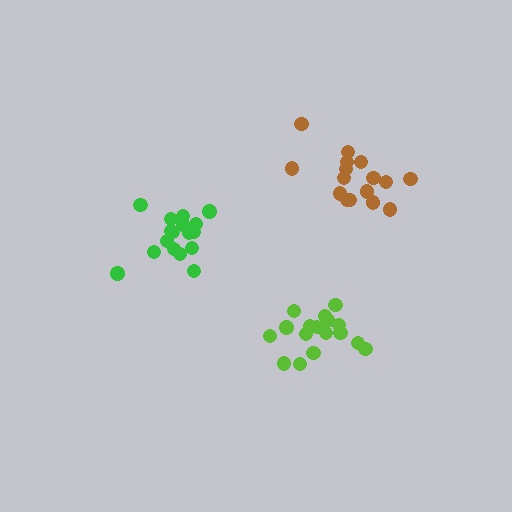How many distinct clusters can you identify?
There are 3 distinct clusters.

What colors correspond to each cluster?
The clusters are colored: green, lime, brown.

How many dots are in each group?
Group 1: 17 dots, Group 2: 17 dots, Group 3: 16 dots (50 total).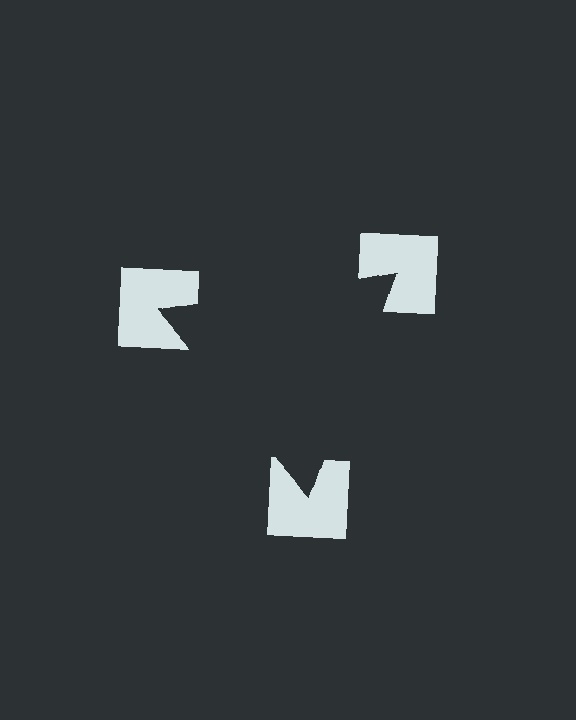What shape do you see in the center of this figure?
An illusory triangle — its edges are inferred from the aligned wedge cuts in the notched squares, not physically drawn.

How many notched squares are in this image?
There are 3 — one at each vertex of the illusory triangle.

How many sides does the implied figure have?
3 sides.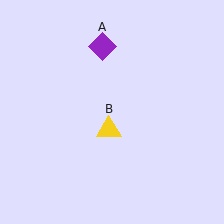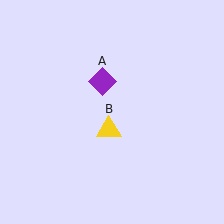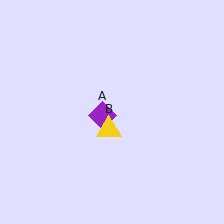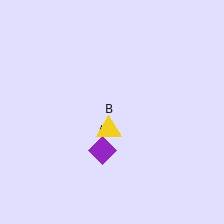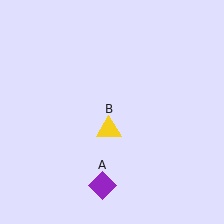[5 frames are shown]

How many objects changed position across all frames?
1 object changed position: purple diamond (object A).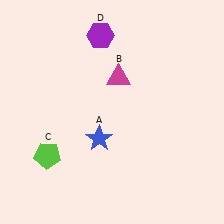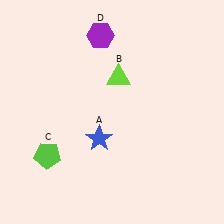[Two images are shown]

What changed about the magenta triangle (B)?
In Image 1, B is magenta. In Image 2, it changed to lime.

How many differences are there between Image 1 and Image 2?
There is 1 difference between the two images.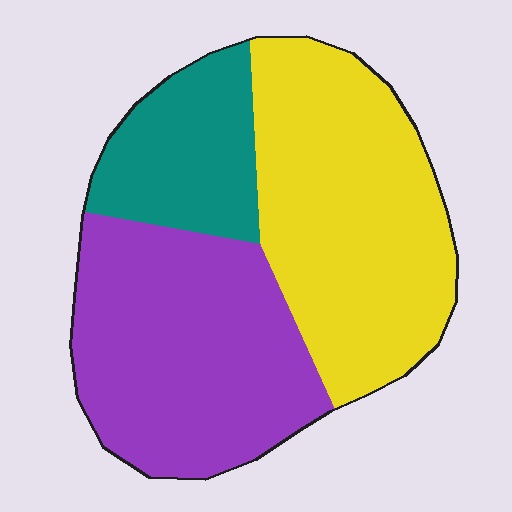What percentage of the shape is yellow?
Yellow covers roughly 40% of the shape.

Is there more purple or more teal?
Purple.